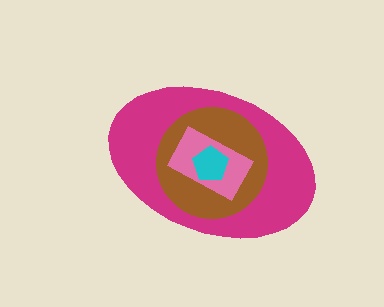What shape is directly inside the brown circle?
The pink rectangle.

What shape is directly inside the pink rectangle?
The cyan pentagon.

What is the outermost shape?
The magenta ellipse.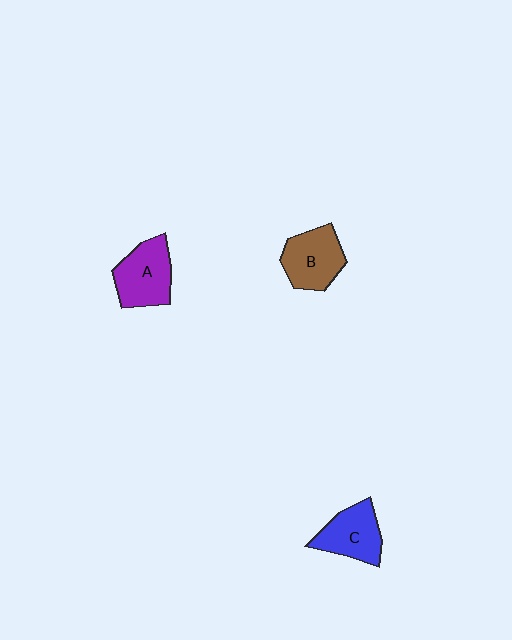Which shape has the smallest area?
Shape C (blue).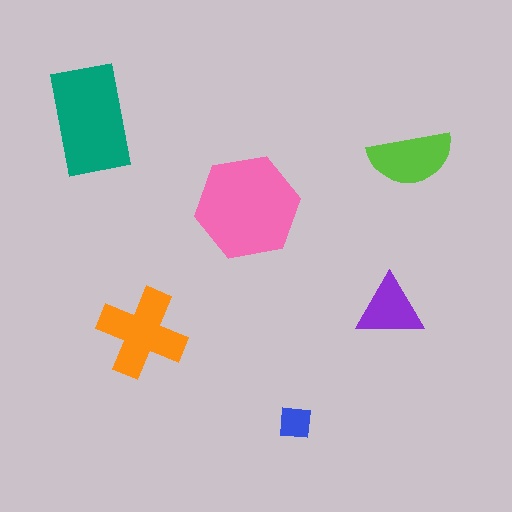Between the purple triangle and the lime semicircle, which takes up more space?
The lime semicircle.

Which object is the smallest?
The blue square.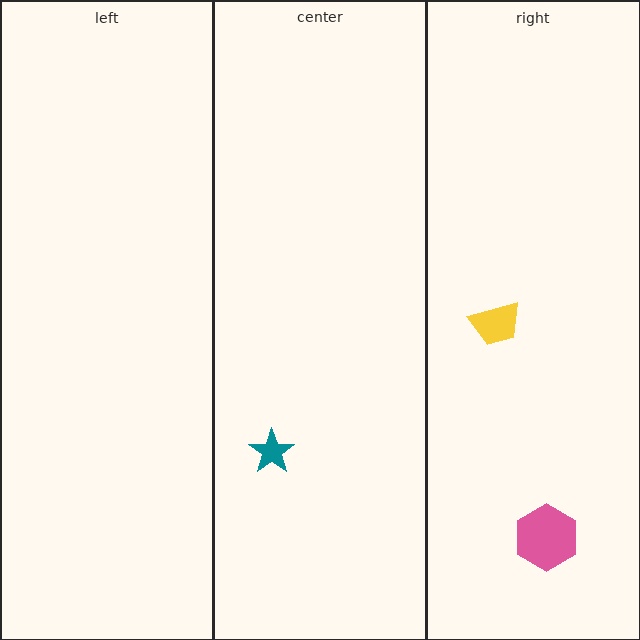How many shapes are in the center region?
1.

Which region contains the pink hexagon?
The right region.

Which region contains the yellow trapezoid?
The right region.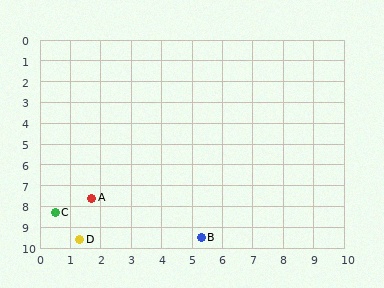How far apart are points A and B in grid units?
Points A and B are about 4.1 grid units apart.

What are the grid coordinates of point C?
Point C is at approximately (0.5, 8.3).